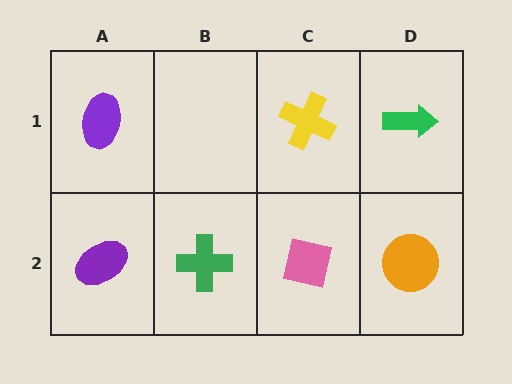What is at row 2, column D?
An orange circle.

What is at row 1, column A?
A purple ellipse.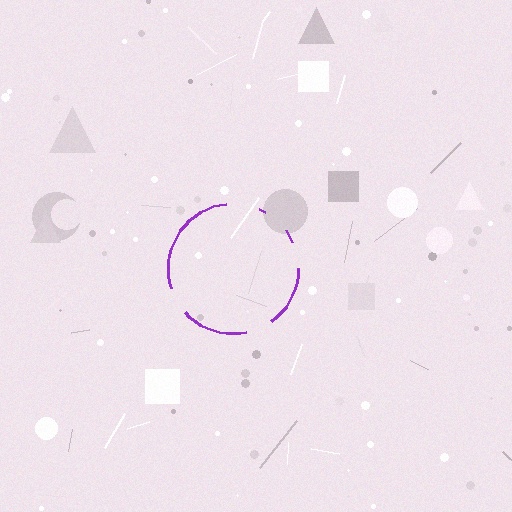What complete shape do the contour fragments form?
The contour fragments form a circle.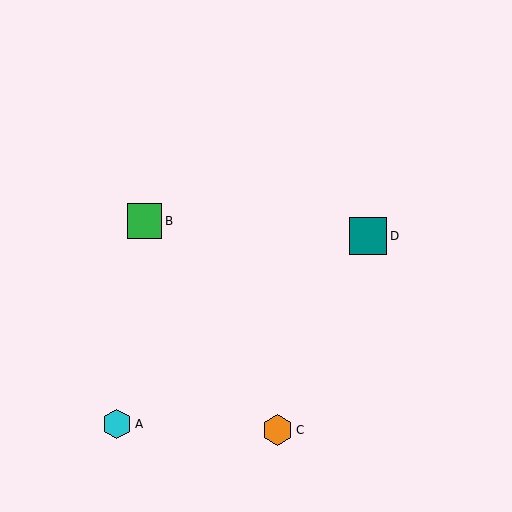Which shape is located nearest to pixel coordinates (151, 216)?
The green square (labeled B) at (145, 221) is nearest to that location.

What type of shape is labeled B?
Shape B is a green square.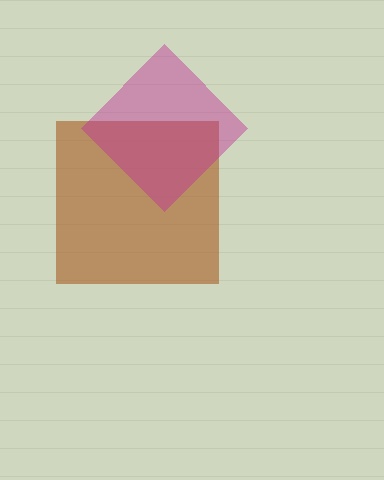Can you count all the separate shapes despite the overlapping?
Yes, there are 2 separate shapes.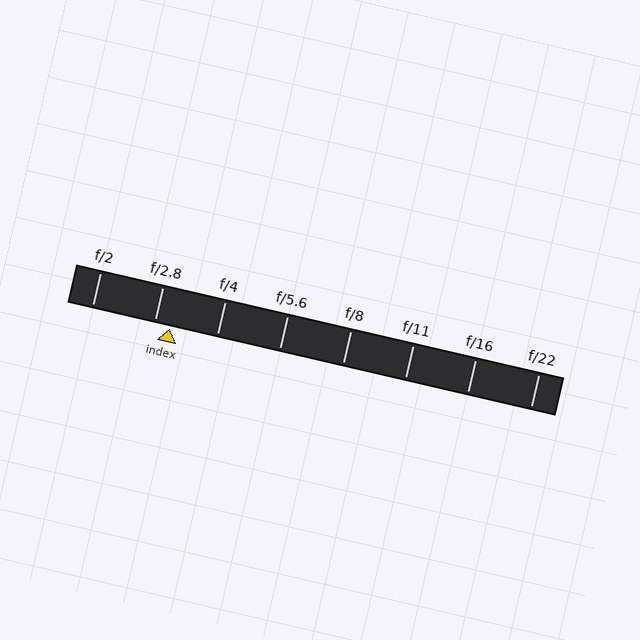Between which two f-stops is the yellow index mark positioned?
The index mark is between f/2.8 and f/4.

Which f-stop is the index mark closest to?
The index mark is closest to f/2.8.